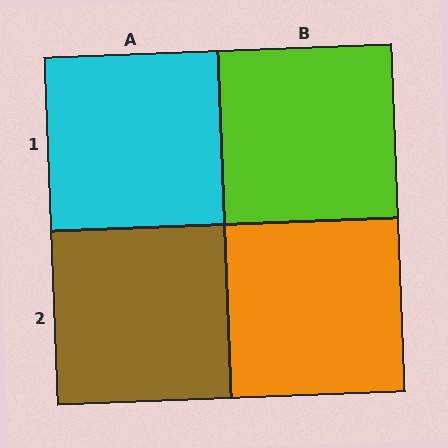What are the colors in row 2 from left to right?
Brown, orange.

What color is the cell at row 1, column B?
Lime.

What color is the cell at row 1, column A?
Cyan.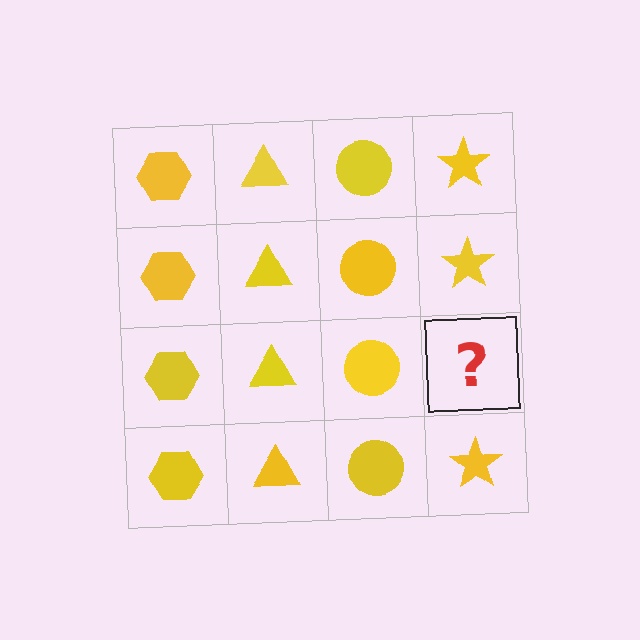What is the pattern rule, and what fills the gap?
The rule is that each column has a consistent shape. The gap should be filled with a yellow star.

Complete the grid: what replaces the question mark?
The question mark should be replaced with a yellow star.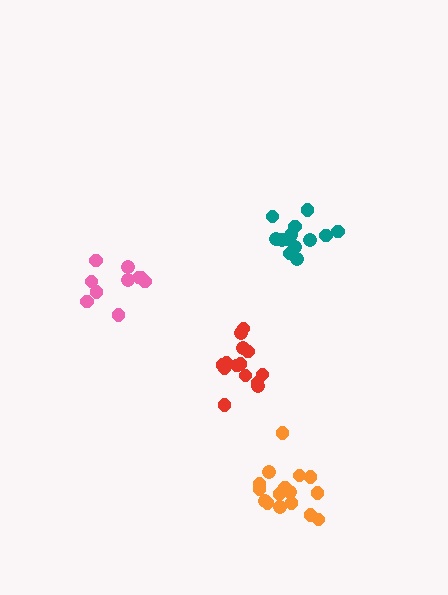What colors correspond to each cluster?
The clusters are colored: orange, teal, red, pink.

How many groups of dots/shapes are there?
There are 4 groups.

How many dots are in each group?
Group 1: 16 dots, Group 2: 13 dots, Group 3: 14 dots, Group 4: 10 dots (53 total).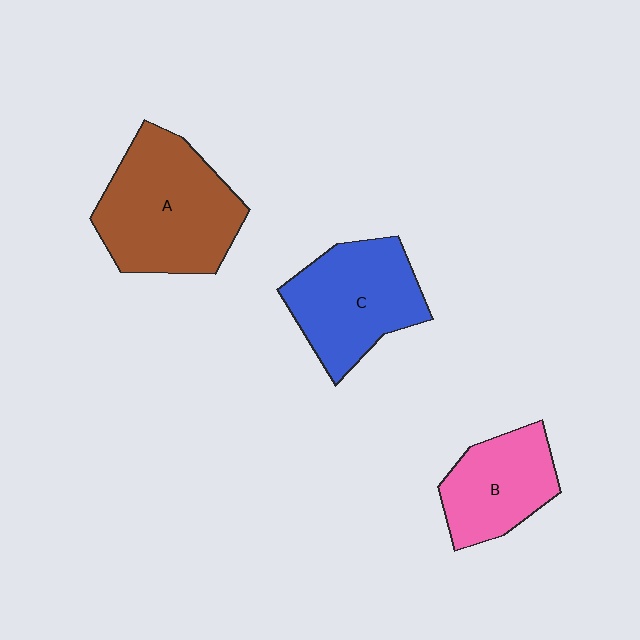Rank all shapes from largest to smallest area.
From largest to smallest: A (brown), C (blue), B (pink).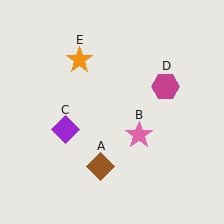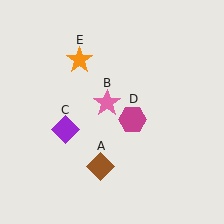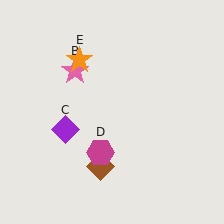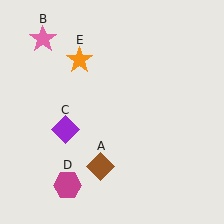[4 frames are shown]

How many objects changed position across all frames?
2 objects changed position: pink star (object B), magenta hexagon (object D).